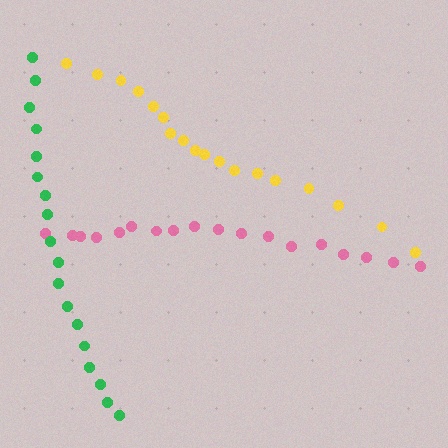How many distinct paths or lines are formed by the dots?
There are 3 distinct paths.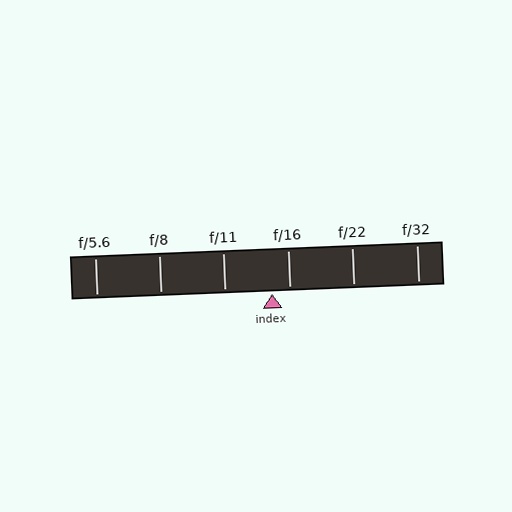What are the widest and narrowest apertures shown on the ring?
The widest aperture shown is f/5.6 and the narrowest is f/32.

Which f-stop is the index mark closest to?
The index mark is closest to f/16.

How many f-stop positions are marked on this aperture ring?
There are 6 f-stop positions marked.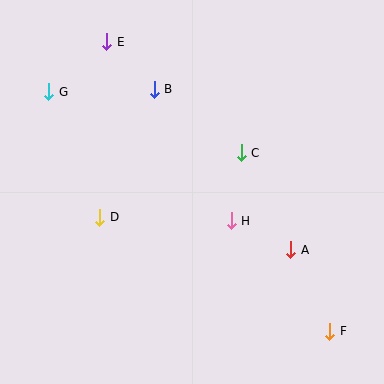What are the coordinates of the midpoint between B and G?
The midpoint between B and G is at (102, 91).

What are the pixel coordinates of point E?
Point E is at (107, 42).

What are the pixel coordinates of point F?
Point F is at (330, 331).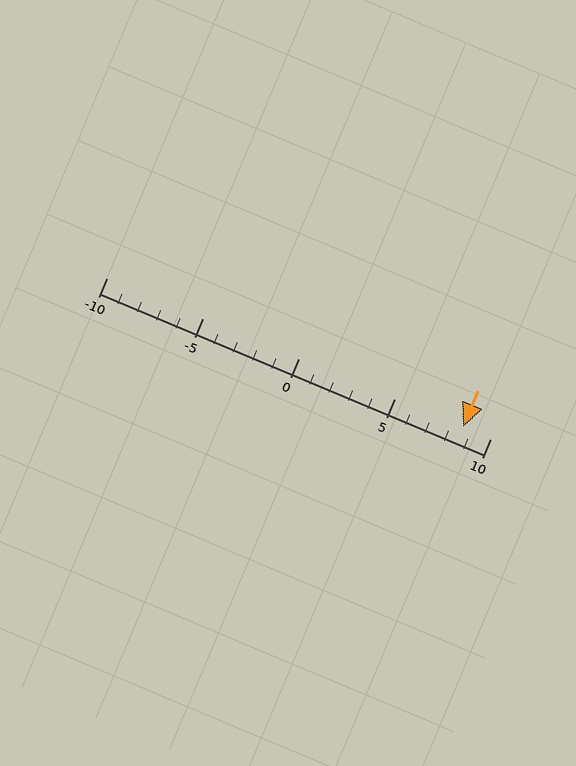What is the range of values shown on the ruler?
The ruler shows values from -10 to 10.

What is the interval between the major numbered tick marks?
The major tick marks are spaced 5 units apart.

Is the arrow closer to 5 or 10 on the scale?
The arrow is closer to 10.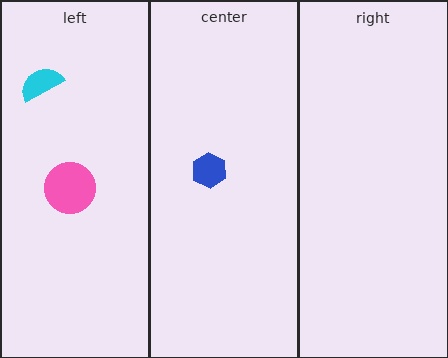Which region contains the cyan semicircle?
The left region.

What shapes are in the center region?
The blue hexagon.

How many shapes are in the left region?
2.